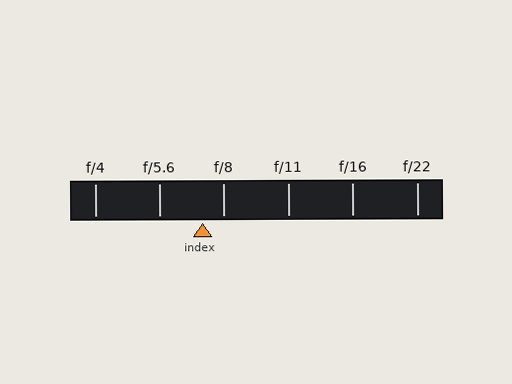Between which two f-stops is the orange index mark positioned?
The index mark is between f/5.6 and f/8.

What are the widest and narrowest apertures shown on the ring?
The widest aperture shown is f/4 and the narrowest is f/22.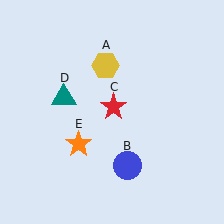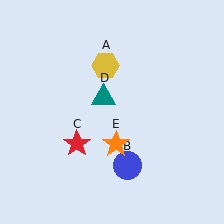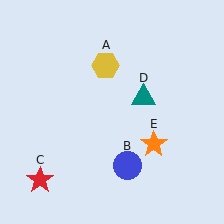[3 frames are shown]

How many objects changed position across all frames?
3 objects changed position: red star (object C), teal triangle (object D), orange star (object E).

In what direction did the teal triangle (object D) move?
The teal triangle (object D) moved right.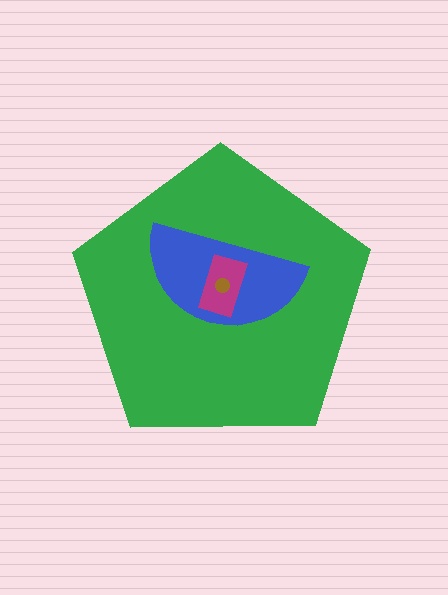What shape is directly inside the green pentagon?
The blue semicircle.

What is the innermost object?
The brown circle.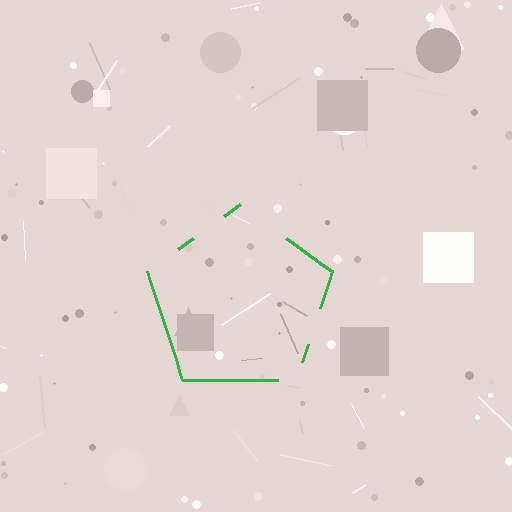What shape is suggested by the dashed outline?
The dashed outline suggests a pentagon.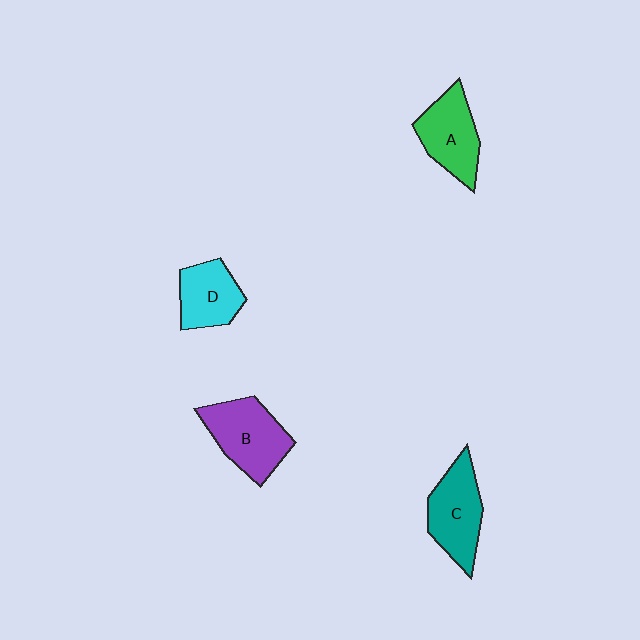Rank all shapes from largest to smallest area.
From largest to smallest: B (purple), C (teal), A (green), D (cyan).